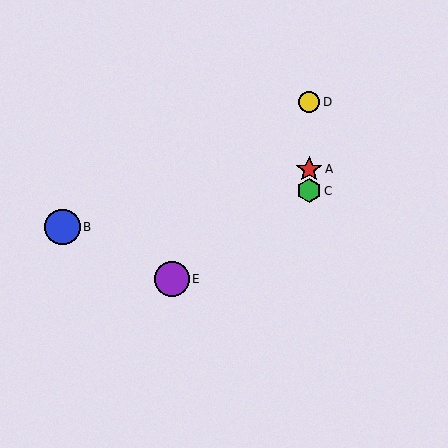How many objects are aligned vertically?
3 objects (A, C, D) are aligned vertically.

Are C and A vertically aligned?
Yes, both are at x≈309.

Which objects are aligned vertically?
Objects A, C, D are aligned vertically.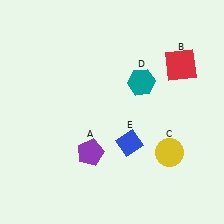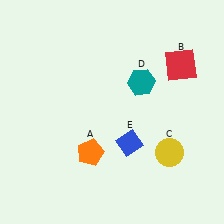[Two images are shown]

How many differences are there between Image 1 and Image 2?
There is 1 difference between the two images.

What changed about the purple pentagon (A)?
In Image 1, A is purple. In Image 2, it changed to orange.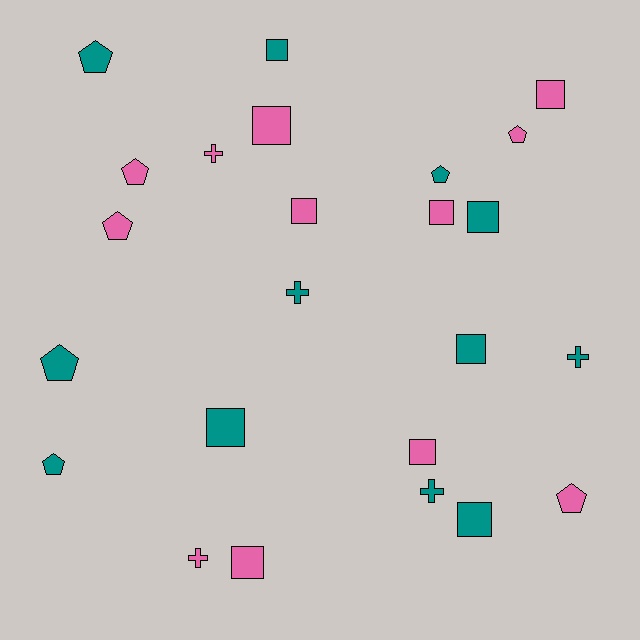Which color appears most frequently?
Pink, with 12 objects.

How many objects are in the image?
There are 24 objects.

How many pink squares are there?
There are 6 pink squares.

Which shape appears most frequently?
Square, with 11 objects.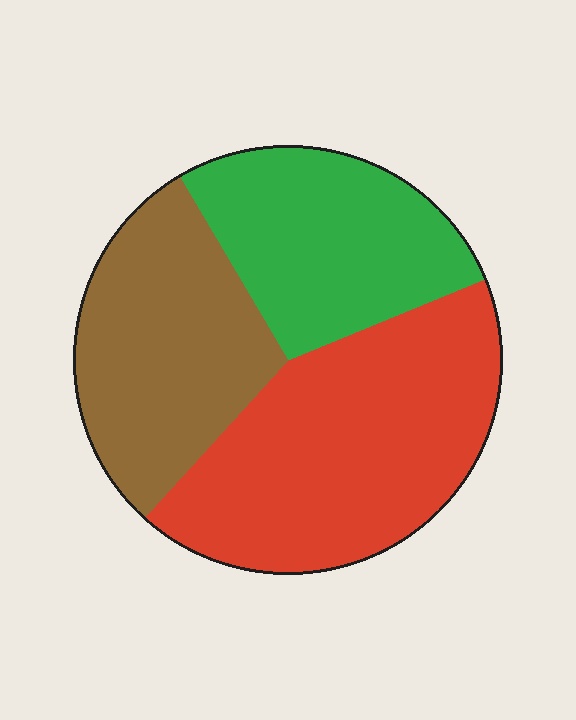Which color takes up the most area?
Red, at roughly 45%.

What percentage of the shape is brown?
Brown takes up about one third (1/3) of the shape.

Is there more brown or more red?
Red.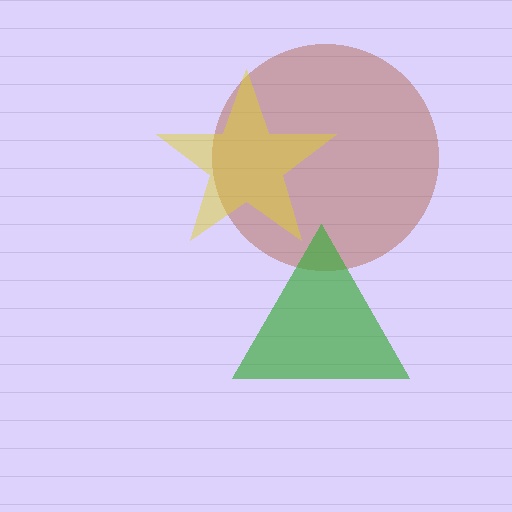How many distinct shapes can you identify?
There are 3 distinct shapes: a brown circle, a yellow star, a green triangle.